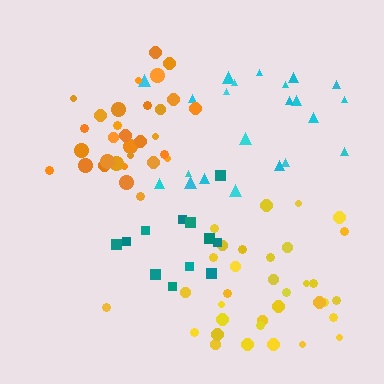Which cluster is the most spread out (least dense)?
Teal.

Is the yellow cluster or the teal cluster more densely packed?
Yellow.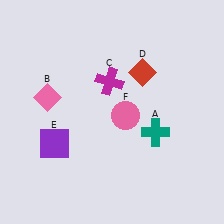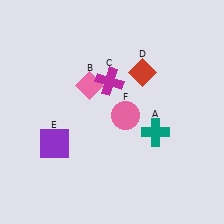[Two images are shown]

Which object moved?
The pink diamond (B) moved right.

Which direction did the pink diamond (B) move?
The pink diamond (B) moved right.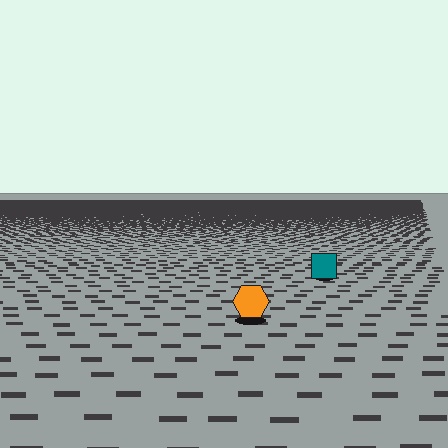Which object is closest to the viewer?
The orange hexagon is closest. The texture marks near it are larger and more spread out.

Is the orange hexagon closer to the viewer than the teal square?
Yes. The orange hexagon is closer — you can tell from the texture gradient: the ground texture is coarser near it.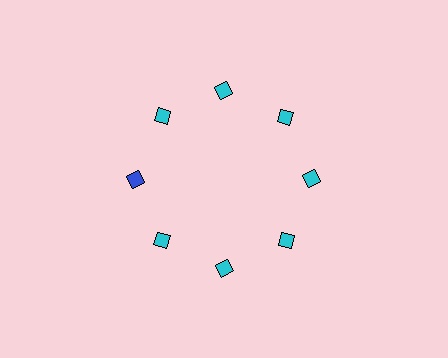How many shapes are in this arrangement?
There are 8 shapes arranged in a ring pattern.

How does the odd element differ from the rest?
It has a different color: blue instead of cyan.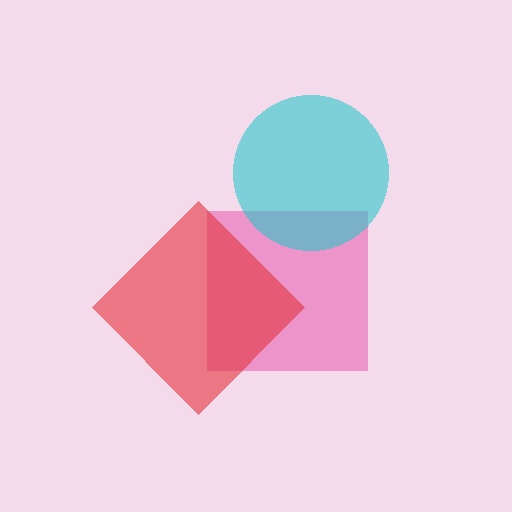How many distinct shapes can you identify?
There are 3 distinct shapes: a pink square, a red diamond, a cyan circle.